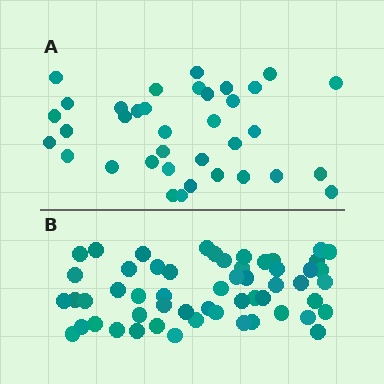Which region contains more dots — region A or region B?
Region B (the bottom region) has more dots.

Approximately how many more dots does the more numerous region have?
Region B has approximately 20 more dots than region A.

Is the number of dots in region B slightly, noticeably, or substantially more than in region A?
Region B has substantially more. The ratio is roughly 1.5 to 1.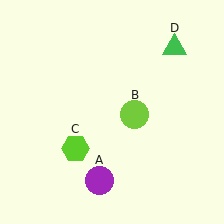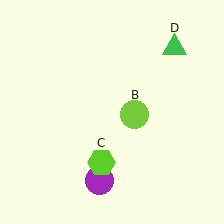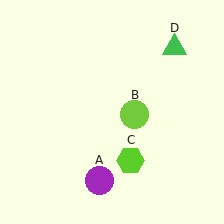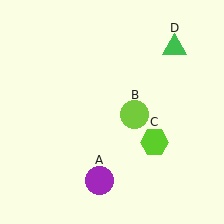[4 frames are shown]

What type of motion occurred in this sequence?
The lime hexagon (object C) rotated counterclockwise around the center of the scene.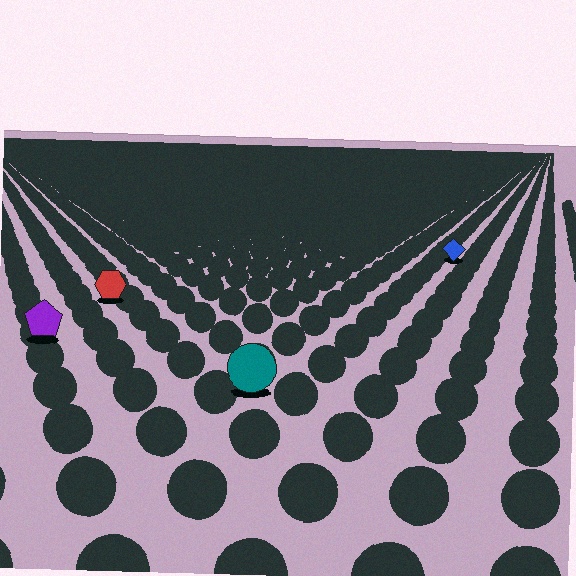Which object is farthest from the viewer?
The blue diamond is farthest from the viewer. It appears smaller and the ground texture around it is denser.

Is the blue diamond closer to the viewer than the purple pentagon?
No. The purple pentagon is closer — you can tell from the texture gradient: the ground texture is coarser near it.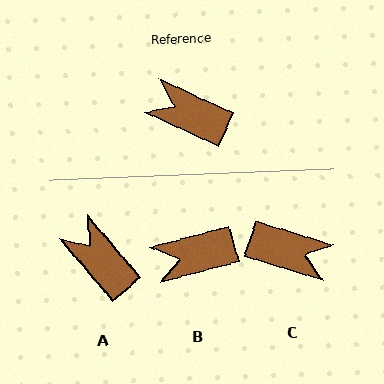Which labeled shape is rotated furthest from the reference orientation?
C, about 172 degrees away.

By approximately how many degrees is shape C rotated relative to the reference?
Approximately 172 degrees clockwise.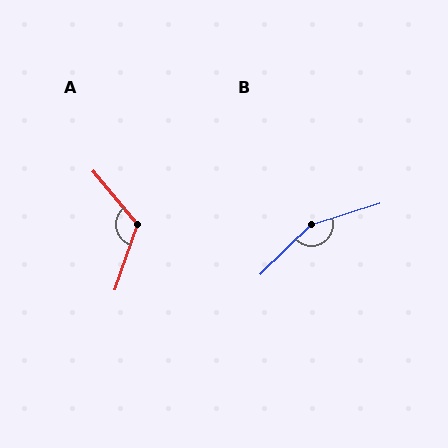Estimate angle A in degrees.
Approximately 122 degrees.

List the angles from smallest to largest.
A (122°), B (153°).